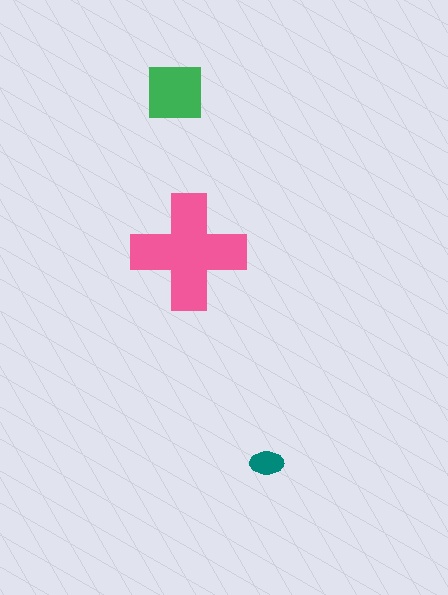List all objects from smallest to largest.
The teal ellipse, the green square, the pink cross.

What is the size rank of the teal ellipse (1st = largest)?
3rd.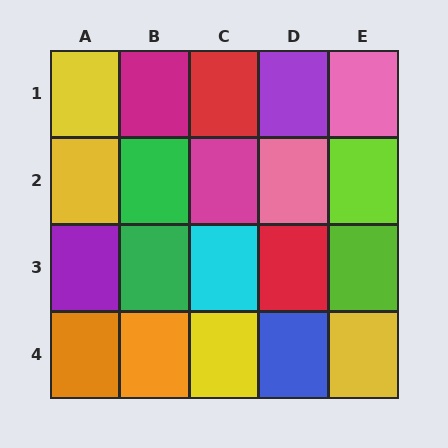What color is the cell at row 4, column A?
Orange.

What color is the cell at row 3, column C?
Cyan.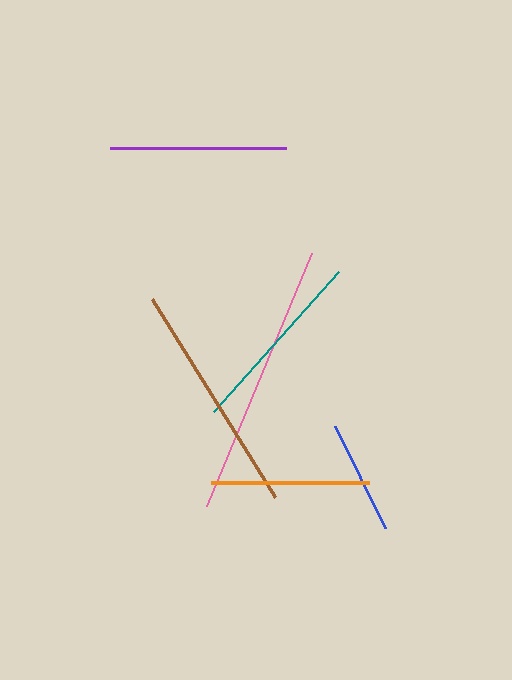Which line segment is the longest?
The pink line is the longest at approximately 274 pixels.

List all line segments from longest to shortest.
From longest to shortest: pink, brown, teal, purple, orange, blue.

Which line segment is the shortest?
The blue line is the shortest at approximately 114 pixels.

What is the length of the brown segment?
The brown segment is approximately 234 pixels long.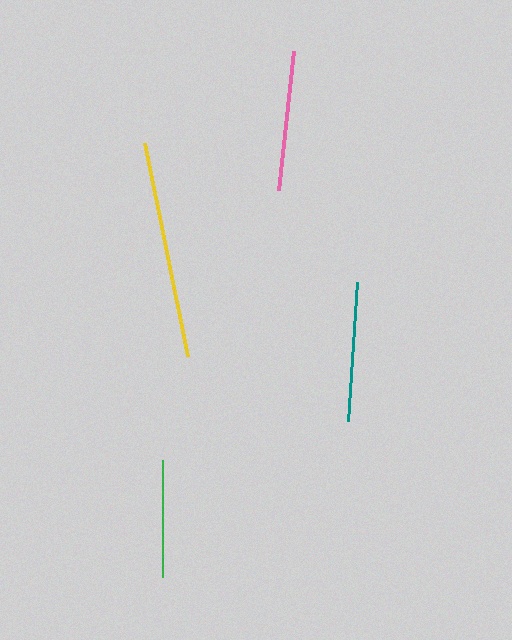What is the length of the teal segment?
The teal segment is approximately 140 pixels long.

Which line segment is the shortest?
The green line is the shortest at approximately 117 pixels.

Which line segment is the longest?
The yellow line is the longest at approximately 217 pixels.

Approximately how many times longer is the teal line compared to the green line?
The teal line is approximately 1.2 times the length of the green line.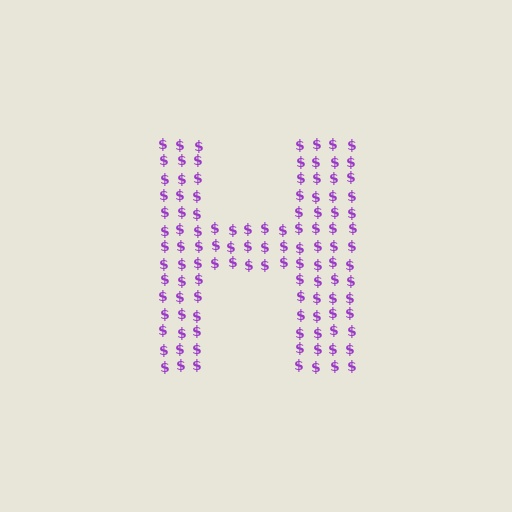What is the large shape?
The large shape is the letter H.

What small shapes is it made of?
It is made of small dollar signs.